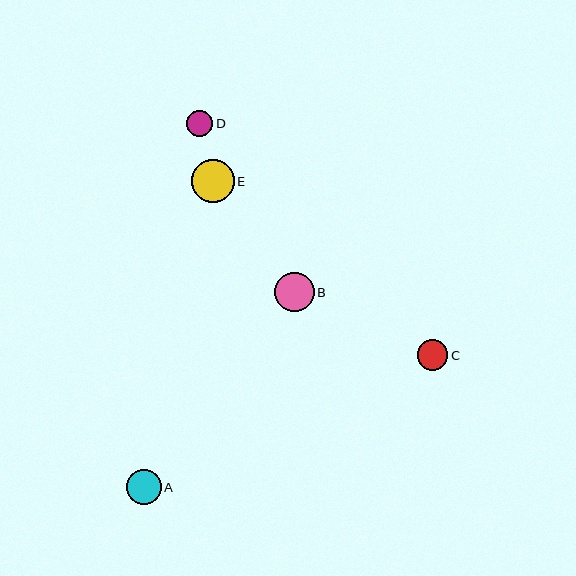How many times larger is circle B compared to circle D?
Circle B is approximately 1.5 times the size of circle D.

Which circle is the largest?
Circle E is the largest with a size of approximately 43 pixels.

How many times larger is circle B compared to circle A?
Circle B is approximately 1.1 times the size of circle A.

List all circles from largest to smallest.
From largest to smallest: E, B, A, C, D.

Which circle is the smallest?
Circle D is the smallest with a size of approximately 26 pixels.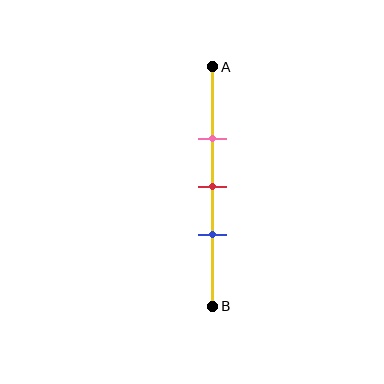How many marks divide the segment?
There are 3 marks dividing the segment.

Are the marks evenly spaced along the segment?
Yes, the marks are approximately evenly spaced.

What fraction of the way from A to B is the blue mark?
The blue mark is approximately 70% (0.7) of the way from A to B.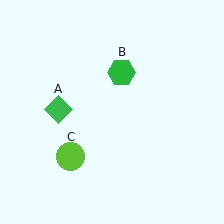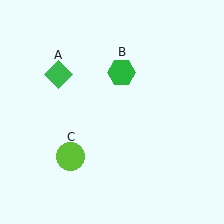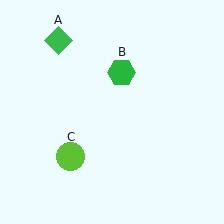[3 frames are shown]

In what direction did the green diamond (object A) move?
The green diamond (object A) moved up.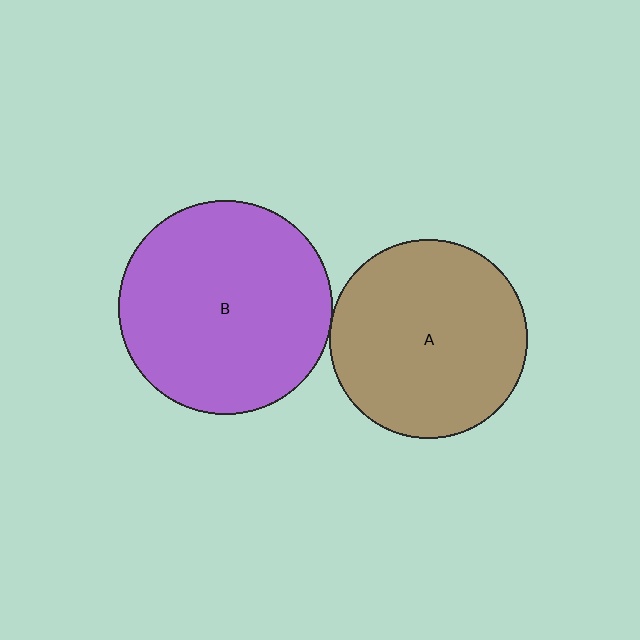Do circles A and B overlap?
Yes.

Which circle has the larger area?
Circle B (purple).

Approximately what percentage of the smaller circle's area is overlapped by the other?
Approximately 5%.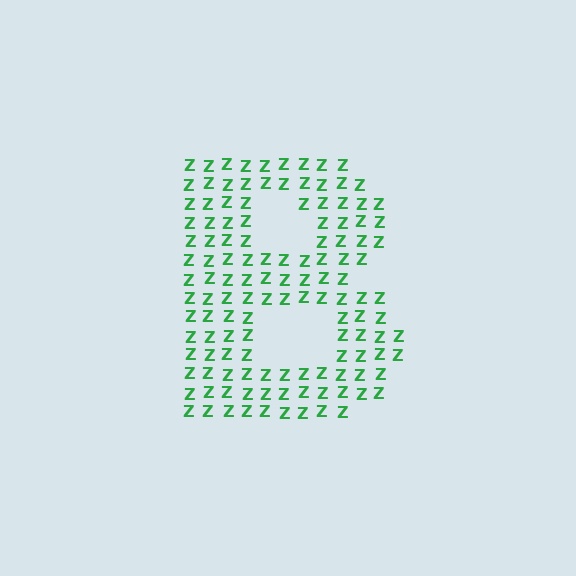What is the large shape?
The large shape is the letter B.